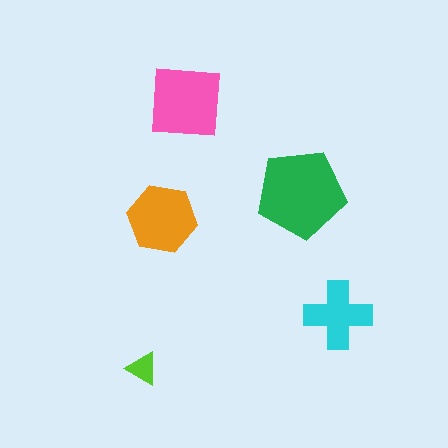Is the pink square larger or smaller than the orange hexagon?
Larger.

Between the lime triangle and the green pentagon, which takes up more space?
The green pentagon.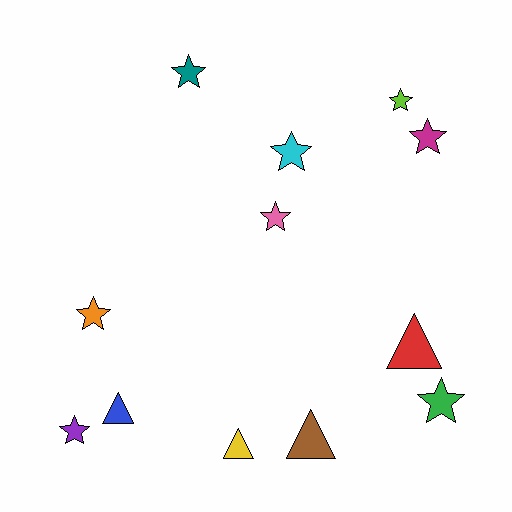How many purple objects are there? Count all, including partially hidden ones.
There is 1 purple object.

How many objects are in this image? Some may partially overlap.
There are 12 objects.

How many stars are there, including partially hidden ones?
There are 8 stars.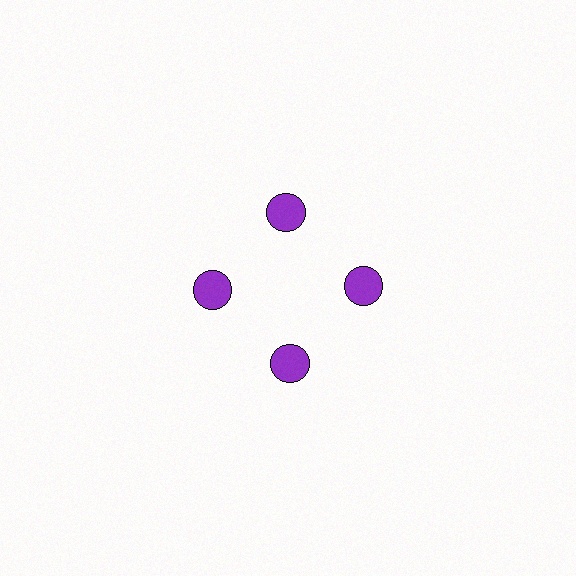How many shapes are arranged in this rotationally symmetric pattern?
There are 4 shapes, arranged in 4 groups of 1.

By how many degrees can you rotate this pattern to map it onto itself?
The pattern maps onto itself every 90 degrees of rotation.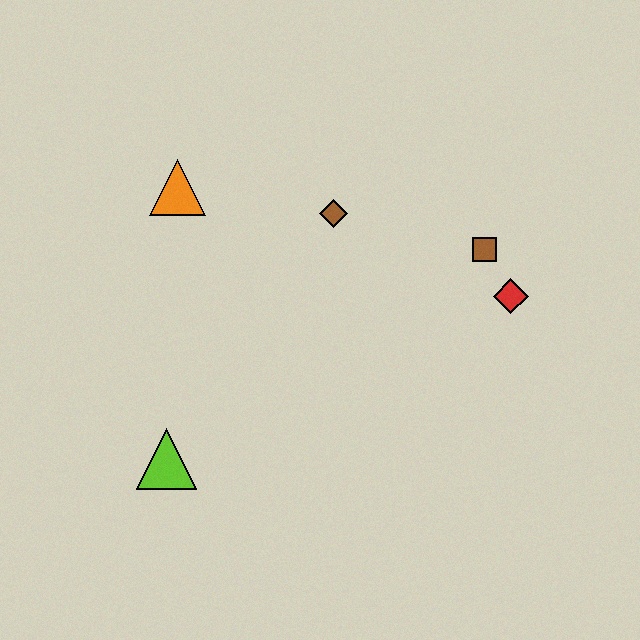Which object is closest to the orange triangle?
The brown diamond is closest to the orange triangle.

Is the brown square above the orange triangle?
No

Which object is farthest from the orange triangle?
The red diamond is farthest from the orange triangle.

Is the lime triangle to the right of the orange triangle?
No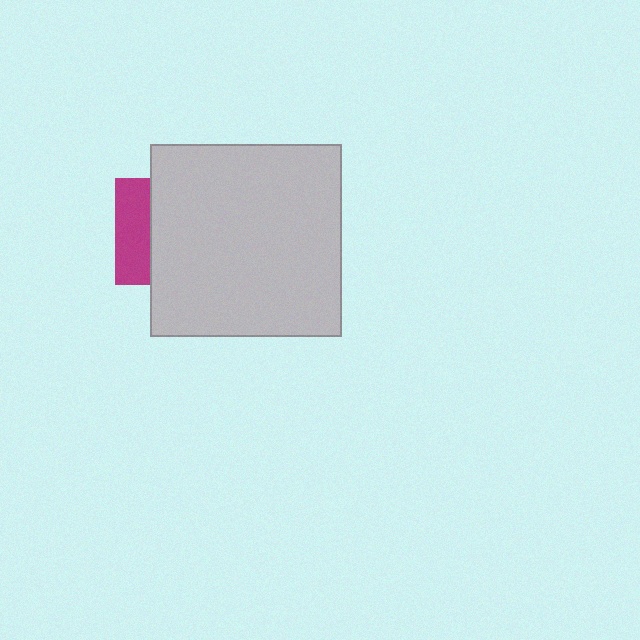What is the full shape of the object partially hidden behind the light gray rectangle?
The partially hidden object is a magenta square.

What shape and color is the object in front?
The object in front is a light gray rectangle.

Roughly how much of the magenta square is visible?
A small part of it is visible (roughly 31%).